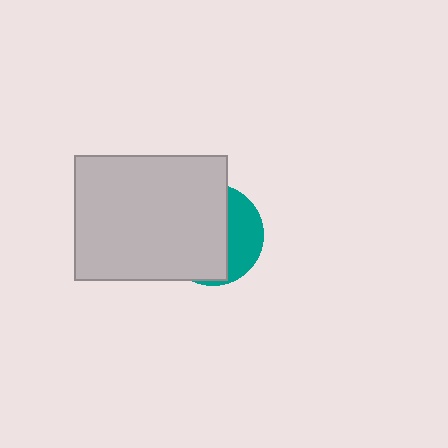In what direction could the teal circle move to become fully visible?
The teal circle could move right. That would shift it out from behind the light gray rectangle entirely.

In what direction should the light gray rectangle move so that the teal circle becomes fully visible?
The light gray rectangle should move left. That is the shortest direction to clear the overlap and leave the teal circle fully visible.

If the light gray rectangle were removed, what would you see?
You would see the complete teal circle.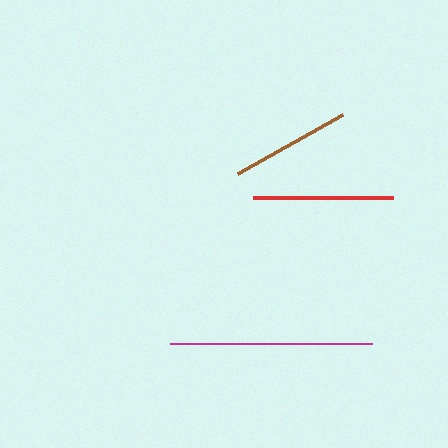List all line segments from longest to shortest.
From longest to shortest: magenta, red, brown.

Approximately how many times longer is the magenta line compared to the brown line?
The magenta line is approximately 1.7 times the length of the brown line.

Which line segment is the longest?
The magenta line is the longest at approximately 202 pixels.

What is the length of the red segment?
The red segment is approximately 140 pixels long.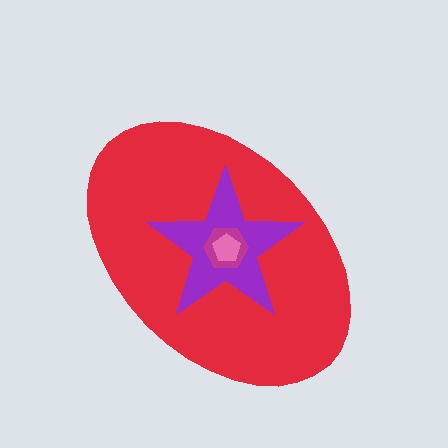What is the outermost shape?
The red ellipse.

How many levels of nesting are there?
4.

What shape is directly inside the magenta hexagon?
The pink pentagon.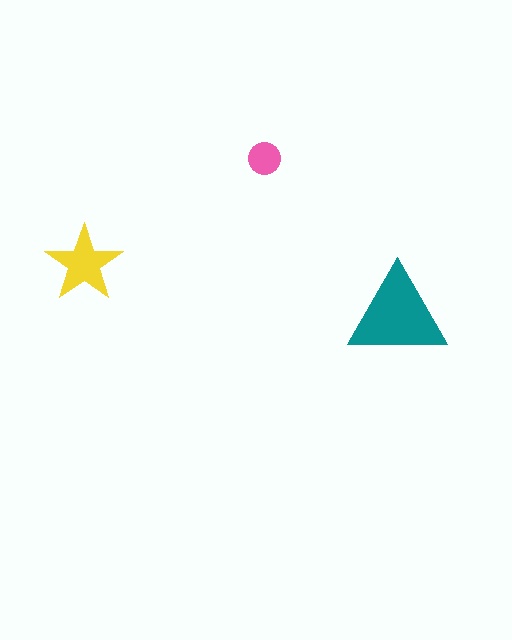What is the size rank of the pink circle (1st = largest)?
3rd.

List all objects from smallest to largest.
The pink circle, the yellow star, the teal triangle.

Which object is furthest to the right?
The teal triangle is rightmost.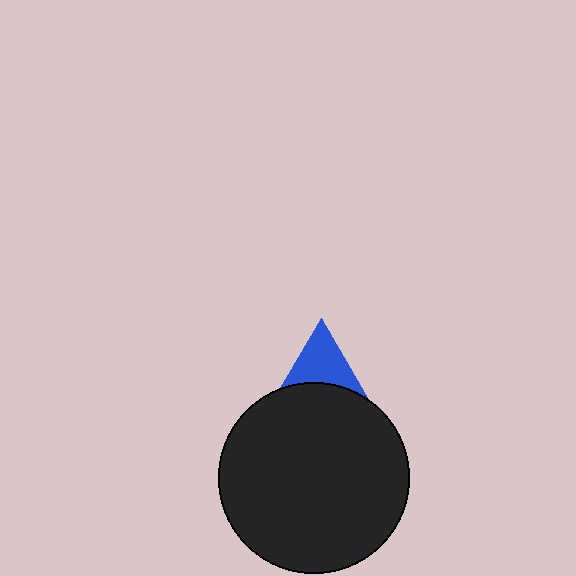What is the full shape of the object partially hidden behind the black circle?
The partially hidden object is a blue triangle.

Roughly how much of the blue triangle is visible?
A small part of it is visible (roughly 44%).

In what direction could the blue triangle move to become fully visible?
The blue triangle could move up. That would shift it out from behind the black circle entirely.